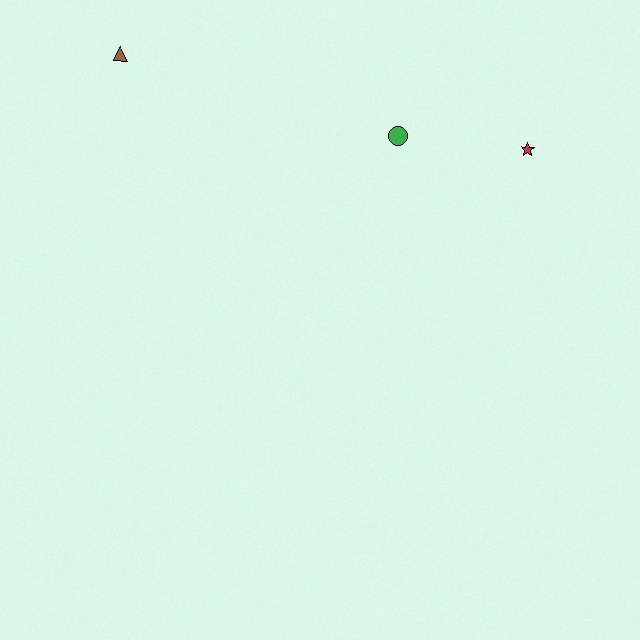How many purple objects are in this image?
There are no purple objects.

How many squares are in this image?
There are no squares.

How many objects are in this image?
There are 3 objects.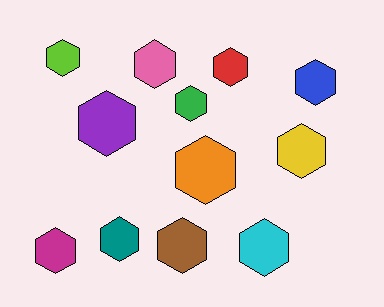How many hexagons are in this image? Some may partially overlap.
There are 12 hexagons.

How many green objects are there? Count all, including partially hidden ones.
There is 1 green object.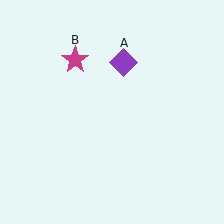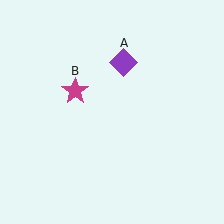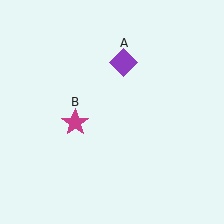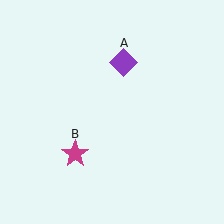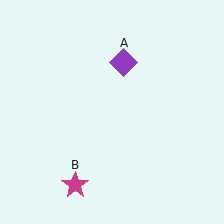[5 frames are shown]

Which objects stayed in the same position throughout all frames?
Purple diamond (object A) remained stationary.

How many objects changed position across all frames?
1 object changed position: magenta star (object B).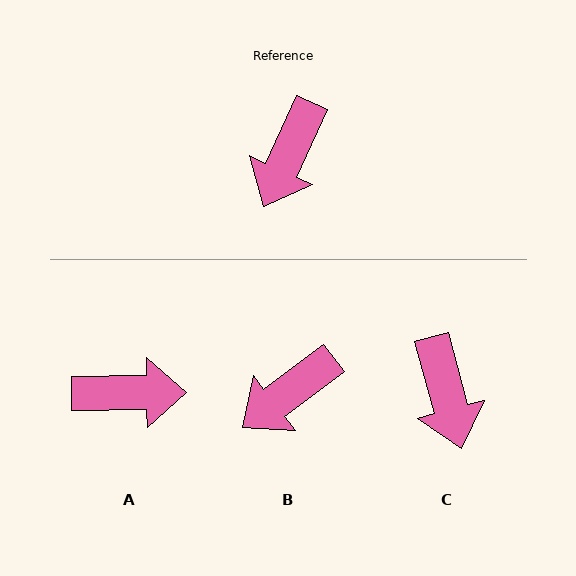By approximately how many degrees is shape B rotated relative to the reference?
Approximately 28 degrees clockwise.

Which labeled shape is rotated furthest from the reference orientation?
A, about 116 degrees away.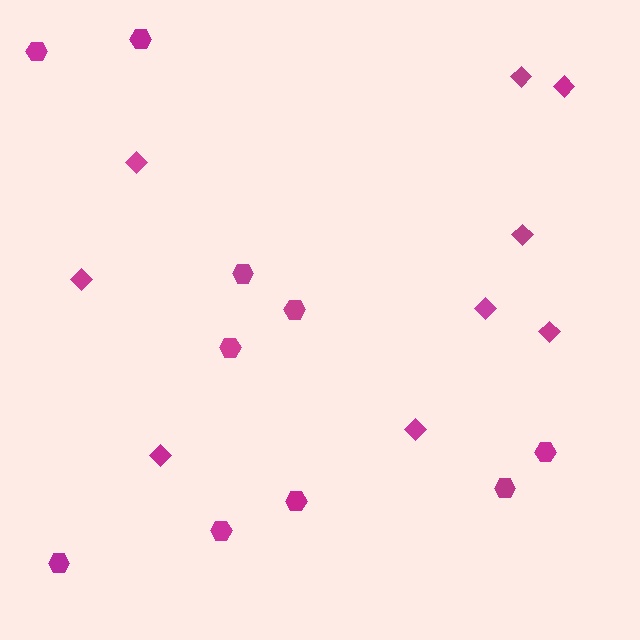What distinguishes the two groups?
There are 2 groups: one group of diamonds (9) and one group of hexagons (10).